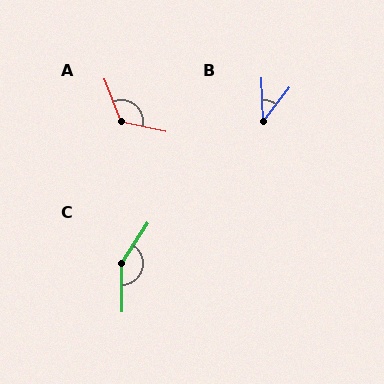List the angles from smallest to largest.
B (39°), A (124°), C (145°).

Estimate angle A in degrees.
Approximately 124 degrees.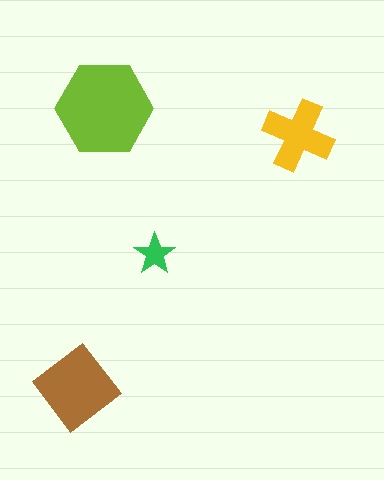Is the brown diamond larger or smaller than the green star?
Larger.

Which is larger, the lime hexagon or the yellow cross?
The lime hexagon.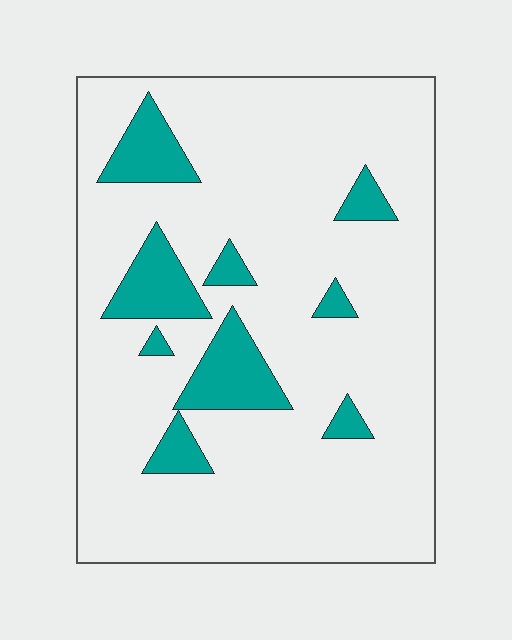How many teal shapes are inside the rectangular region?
9.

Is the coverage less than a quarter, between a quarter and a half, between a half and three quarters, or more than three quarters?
Less than a quarter.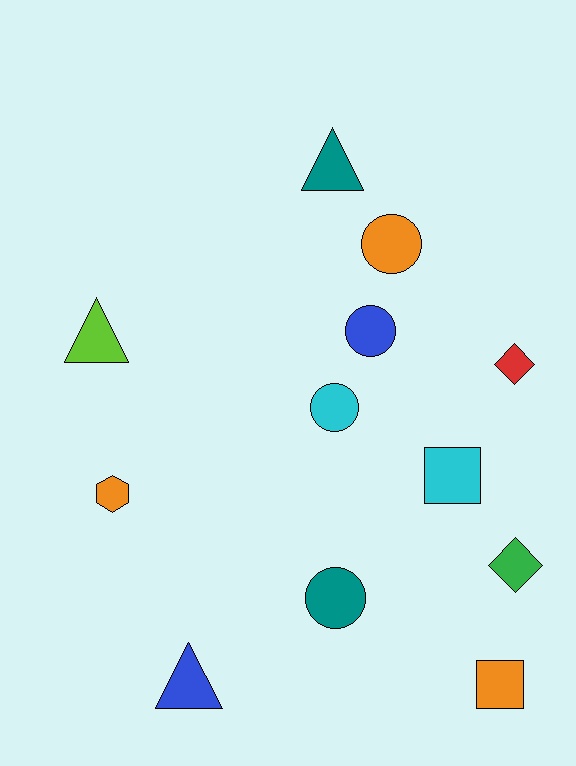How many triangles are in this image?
There are 3 triangles.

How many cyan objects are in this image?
There are 2 cyan objects.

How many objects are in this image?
There are 12 objects.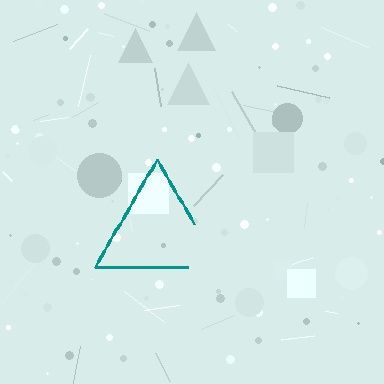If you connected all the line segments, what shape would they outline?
They would outline a triangle.